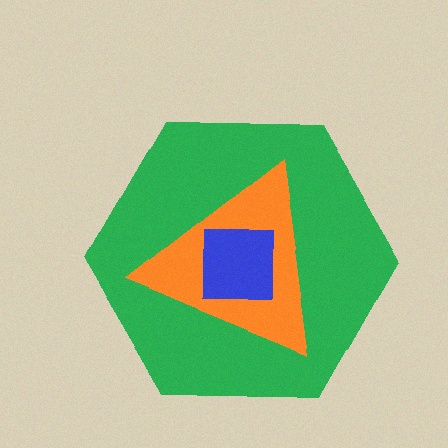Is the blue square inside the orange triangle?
Yes.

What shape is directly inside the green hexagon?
The orange triangle.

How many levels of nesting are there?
3.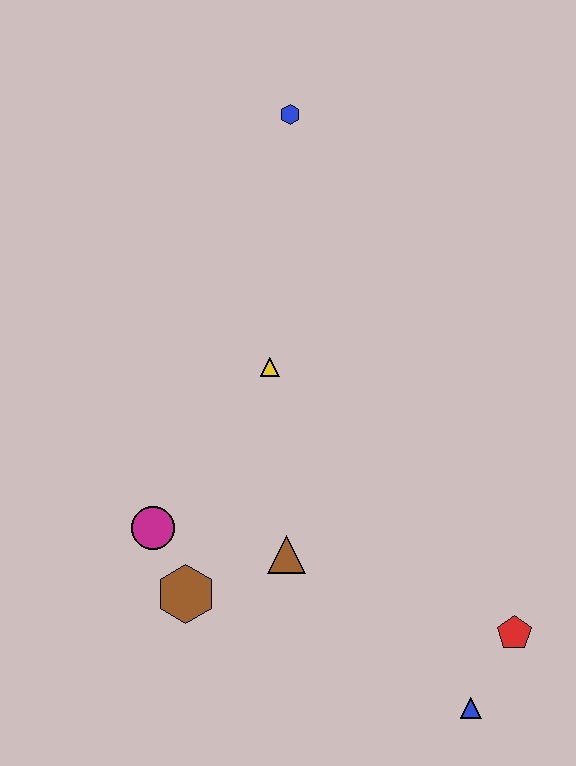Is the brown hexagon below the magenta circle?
Yes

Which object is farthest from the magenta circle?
The blue hexagon is farthest from the magenta circle.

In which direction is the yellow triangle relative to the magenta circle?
The yellow triangle is above the magenta circle.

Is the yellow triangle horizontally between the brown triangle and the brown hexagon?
Yes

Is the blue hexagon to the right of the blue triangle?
No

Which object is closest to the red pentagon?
The blue triangle is closest to the red pentagon.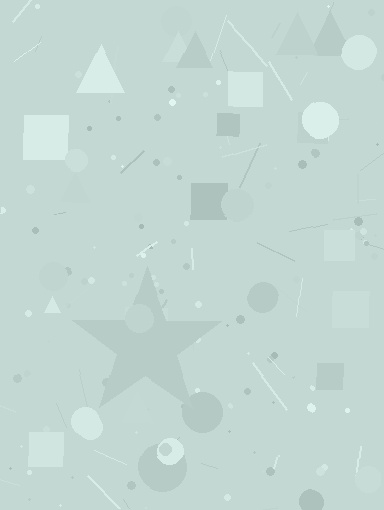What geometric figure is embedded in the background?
A star is embedded in the background.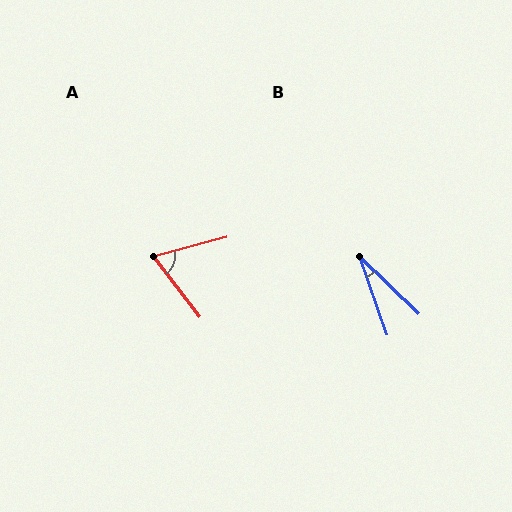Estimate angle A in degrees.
Approximately 68 degrees.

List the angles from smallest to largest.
B (27°), A (68°).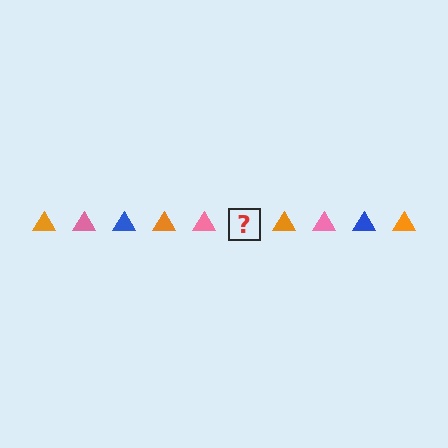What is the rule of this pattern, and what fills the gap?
The rule is that the pattern cycles through orange, pink, blue triangles. The gap should be filled with a blue triangle.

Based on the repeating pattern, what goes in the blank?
The blank should be a blue triangle.